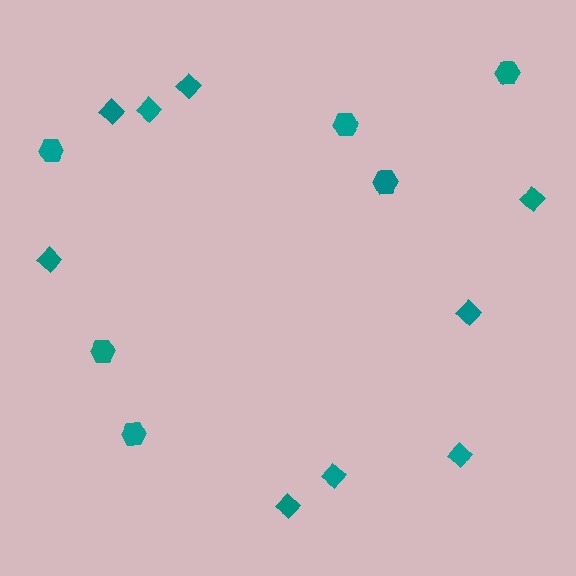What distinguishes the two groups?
There are 2 groups: one group of hexagons (6) and one group of diamonds (9).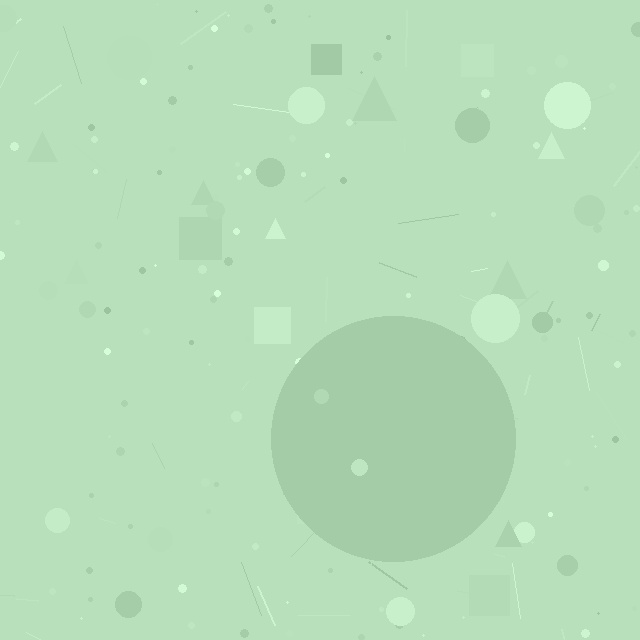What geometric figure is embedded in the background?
A circle is embedded in the background.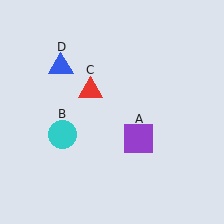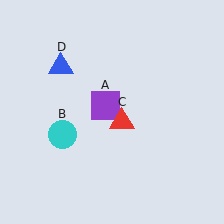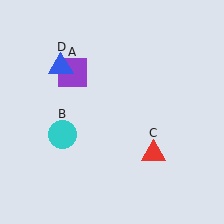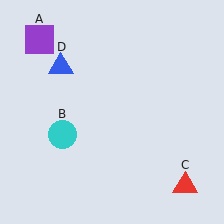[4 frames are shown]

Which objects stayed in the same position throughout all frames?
Cyan circle (object B) and blue triangle (object D) remained stationary.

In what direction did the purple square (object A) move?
The purple square (object A) moved up and to the left.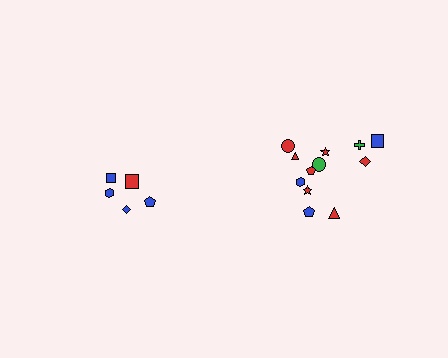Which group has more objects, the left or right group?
The right group.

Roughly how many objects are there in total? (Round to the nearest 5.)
Roughly 15 objects in total.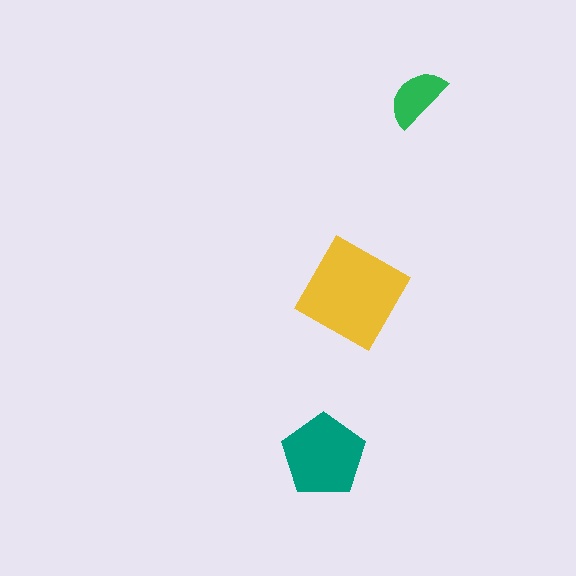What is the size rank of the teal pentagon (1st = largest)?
2nd.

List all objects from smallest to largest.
The green semicircle, the teal pentagon, the yellow diamond.